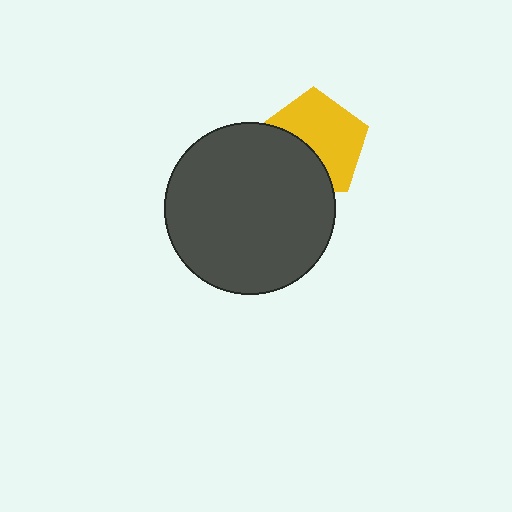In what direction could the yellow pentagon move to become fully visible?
The yellow pentagon could move toward the upper-right. That would shift it out from behind the dark gray circle entirely.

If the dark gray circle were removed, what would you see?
You would see the complete yellow pentagon.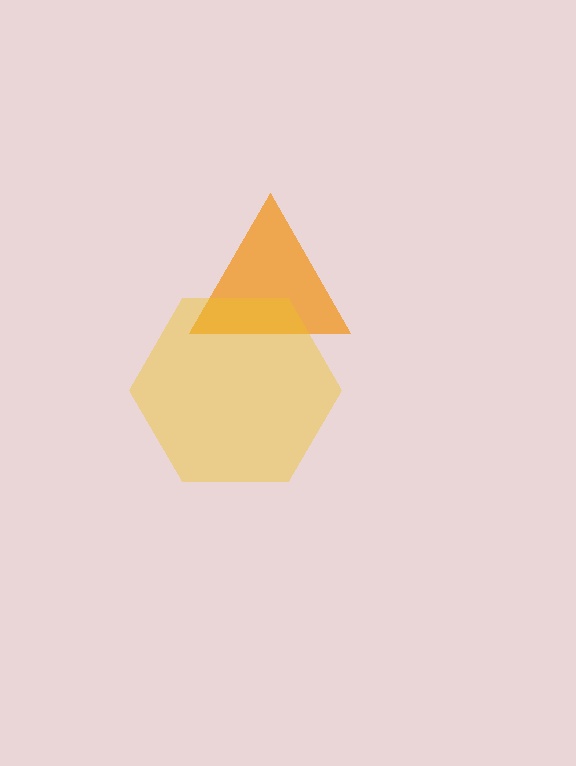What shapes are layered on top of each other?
The layered shapes are: an orange triangle, a yellow hexagon.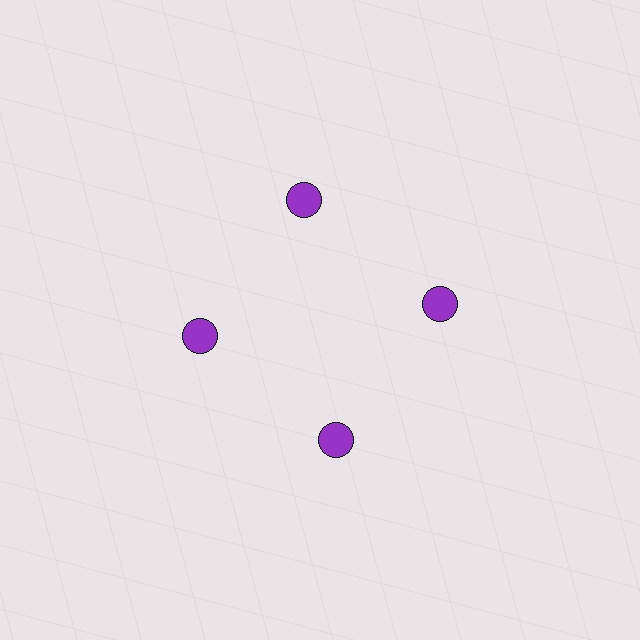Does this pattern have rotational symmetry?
Yes, this pattern has 4-fold rotational symmetry. It looks the same after rotating 90 degrees around the center.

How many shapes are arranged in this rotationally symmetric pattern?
There are 4 shapes, arranged in 4 groups of 1.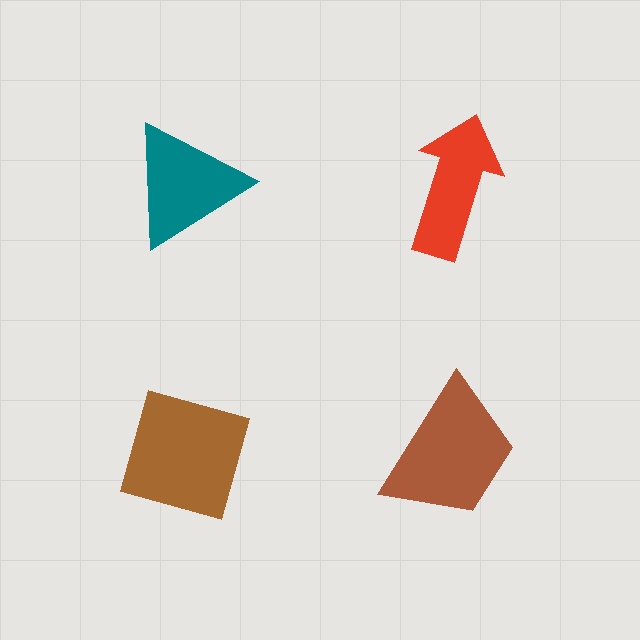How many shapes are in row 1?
2 shapes.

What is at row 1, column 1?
A teal triangle.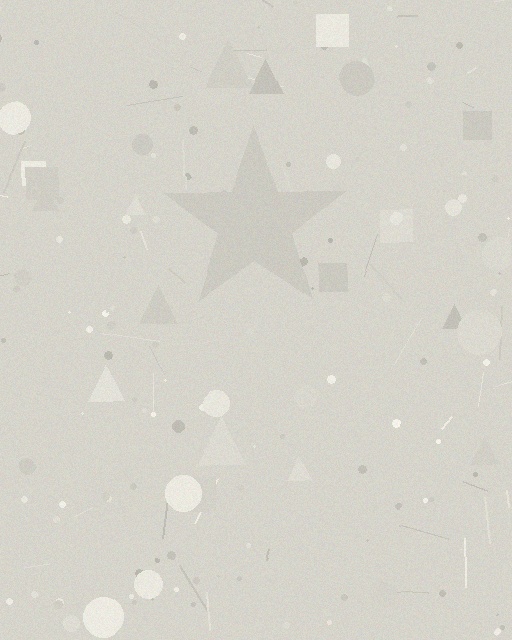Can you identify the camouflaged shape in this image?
The camouflaged shape is a star.